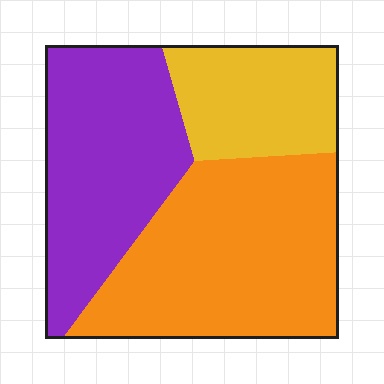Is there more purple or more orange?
Orange.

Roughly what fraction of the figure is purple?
Purple covers around 35% of the figure.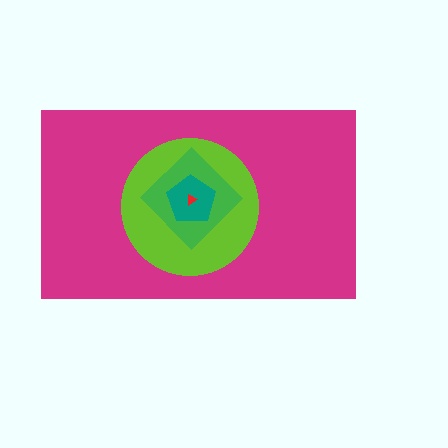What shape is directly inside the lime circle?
The green diamond.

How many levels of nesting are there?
5.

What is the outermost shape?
The magenta rectangle.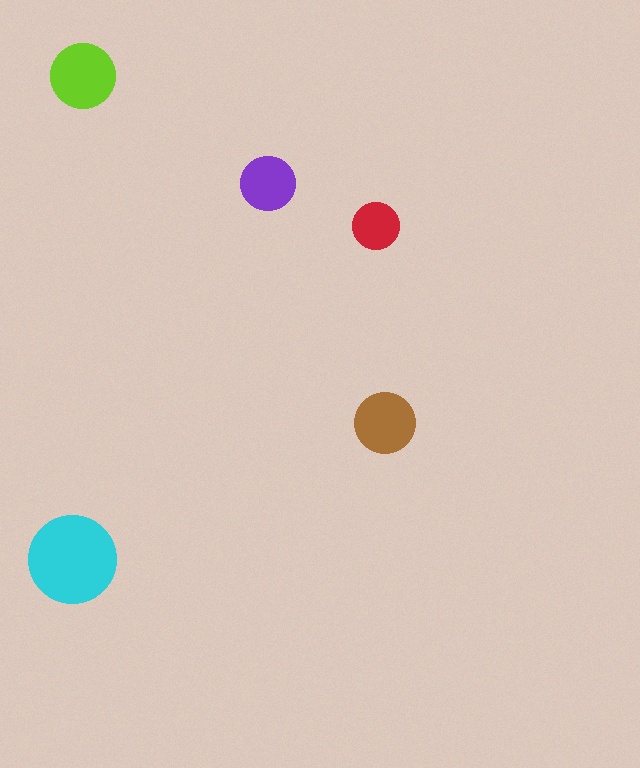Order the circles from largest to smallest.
the cyan one, the lime one, the brown one, the purple one, the red one.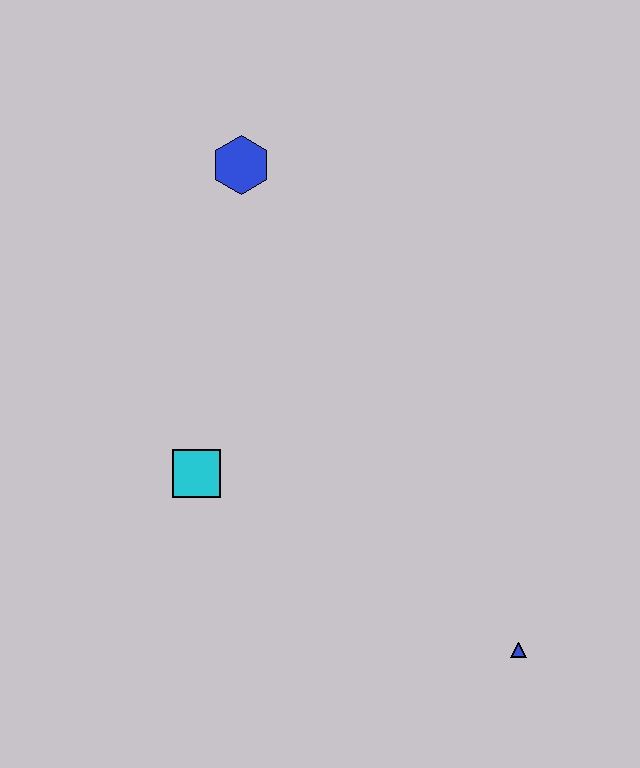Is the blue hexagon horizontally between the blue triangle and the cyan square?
Yes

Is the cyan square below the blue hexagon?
Yes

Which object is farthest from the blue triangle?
The blue hexagon is farthest from the blue triangle.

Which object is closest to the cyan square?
The blue hexagon is closest to the cyan square.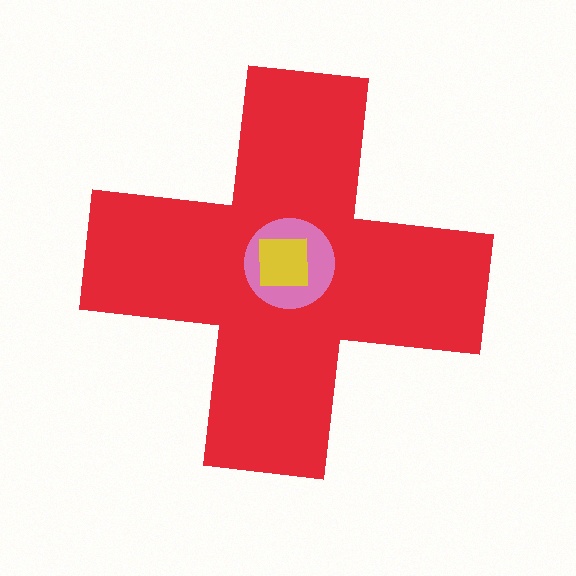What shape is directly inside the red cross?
The pink circle.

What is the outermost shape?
The red cross.